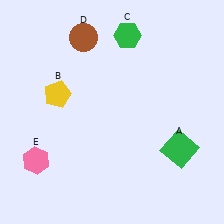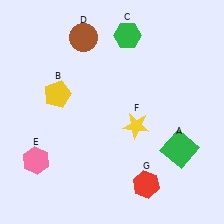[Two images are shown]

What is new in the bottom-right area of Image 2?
A red hexagon (G) was added in the bottom-right area of Image 2.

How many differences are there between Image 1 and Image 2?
There are 2 differences between the two images.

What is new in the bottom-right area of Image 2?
A yellow star (F) was added in the bottom-right area of Image 2.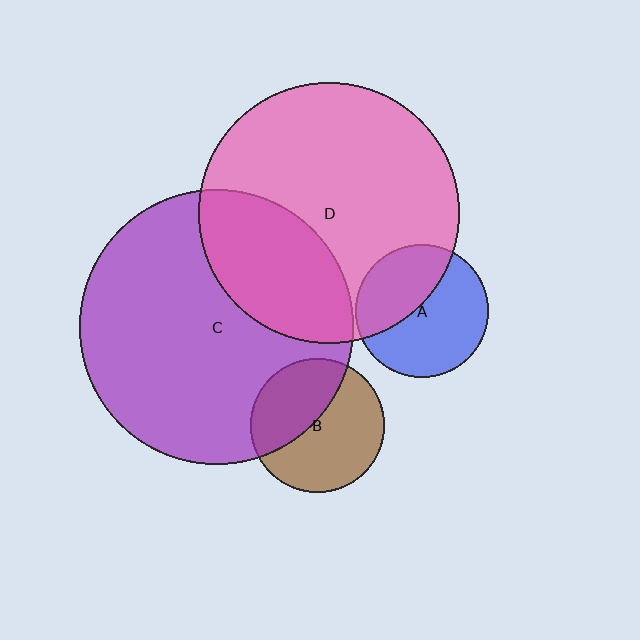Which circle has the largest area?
Circle C (purple).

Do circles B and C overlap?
Yes.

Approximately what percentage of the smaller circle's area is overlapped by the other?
Approximately 40%.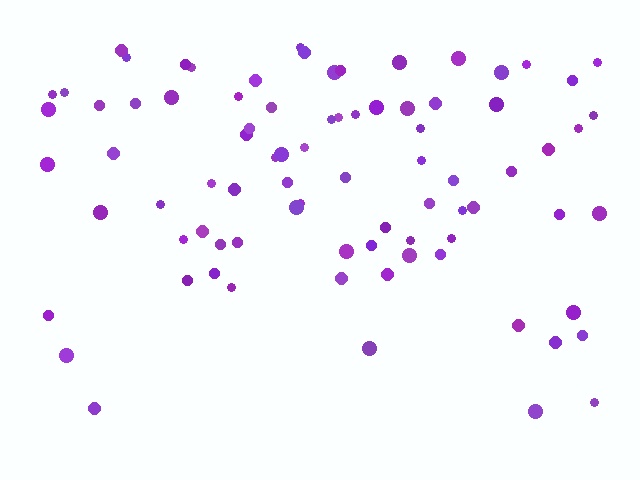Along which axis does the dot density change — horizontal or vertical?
Vertical.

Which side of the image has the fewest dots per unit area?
The bottom.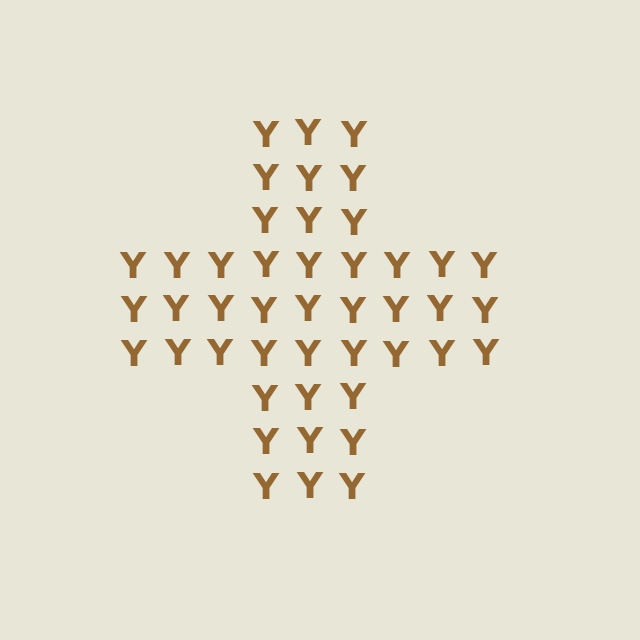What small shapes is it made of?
It is made of small letter Y's.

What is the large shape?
The large shape is a cross.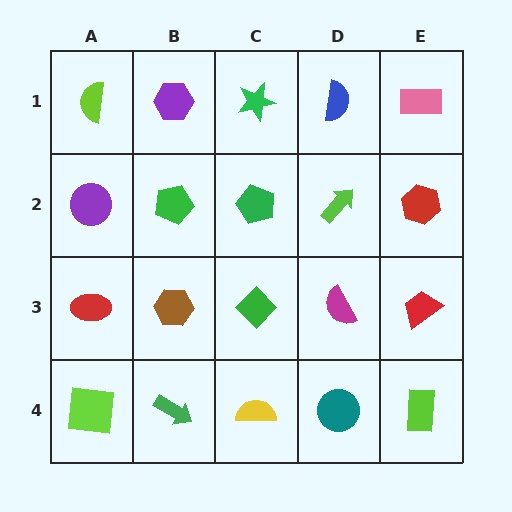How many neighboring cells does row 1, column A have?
2.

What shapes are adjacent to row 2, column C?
A green star (row 1, column C), a green diamond (row 3, column C), a green pentagon (row 2, column B), a lime arrow (row 2, column D).